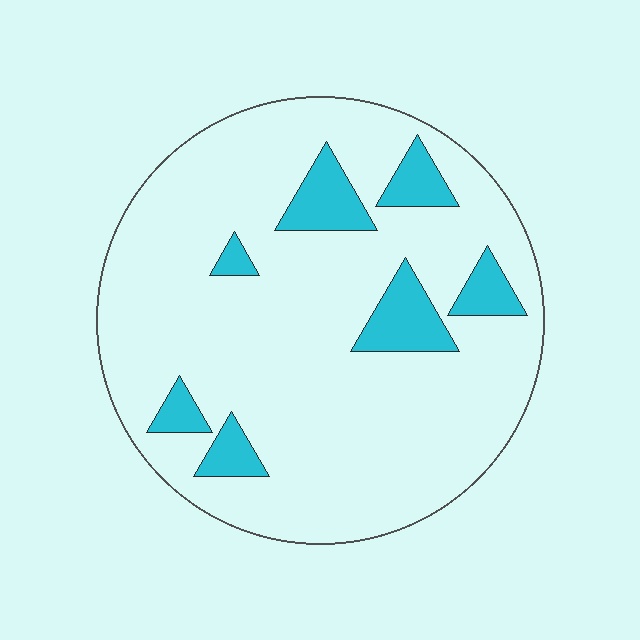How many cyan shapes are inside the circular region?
7.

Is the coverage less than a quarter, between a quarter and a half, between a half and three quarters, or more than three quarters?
Less than a quarter.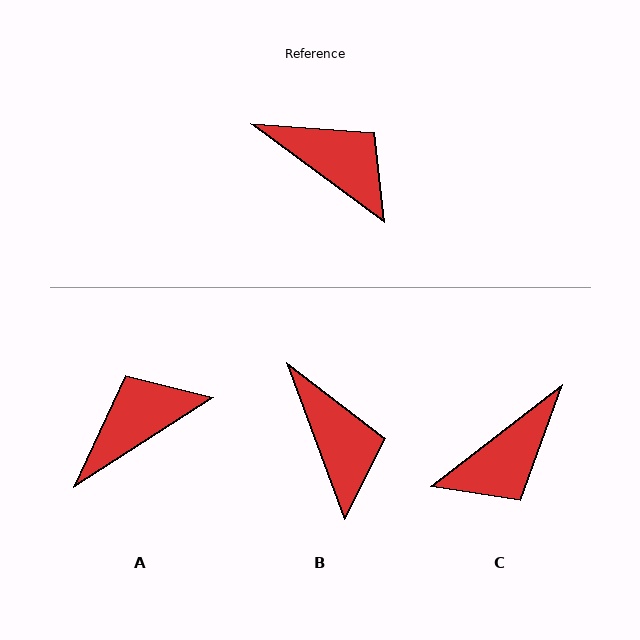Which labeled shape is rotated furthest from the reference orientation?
C, about 106 degrees away.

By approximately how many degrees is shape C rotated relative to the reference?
Approximately 106 degrees clockwise.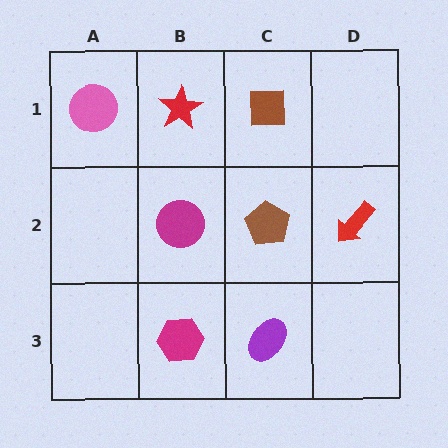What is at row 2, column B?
A magenta circle.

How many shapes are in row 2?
3 shapes.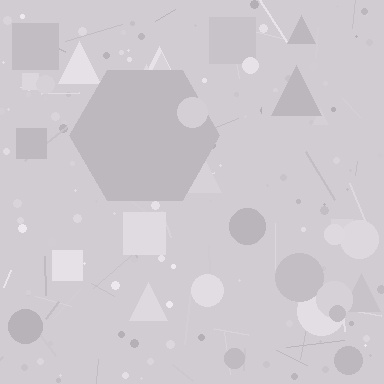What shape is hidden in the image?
A hexagon is hidden in the image.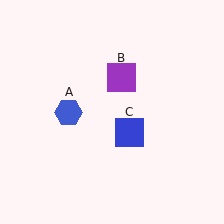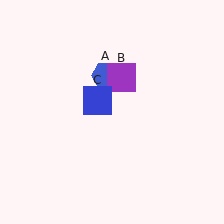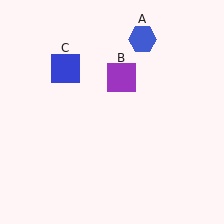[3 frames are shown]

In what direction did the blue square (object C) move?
The blue square (object C) moved up and to the left.